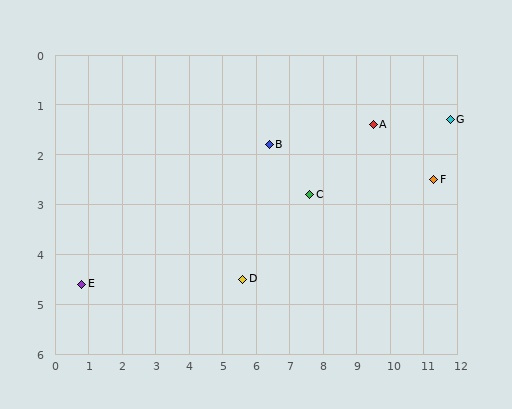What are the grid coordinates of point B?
Point B is at approximately (6.4, 1.8).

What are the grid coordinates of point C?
Point C is at approximately (7.6, 2.8).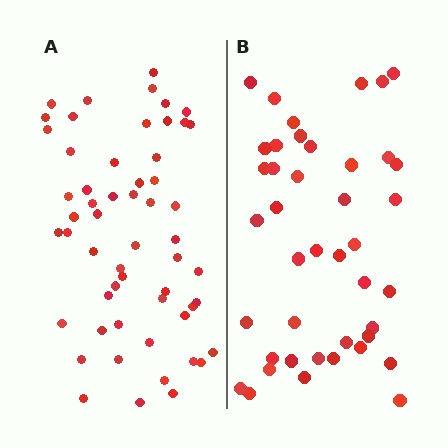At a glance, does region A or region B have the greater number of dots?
Region A (the left region) has more dots.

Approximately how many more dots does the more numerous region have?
Region A has approximately 15 more dots than region B.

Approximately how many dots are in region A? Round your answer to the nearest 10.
About 60 dots. (The exact count is 56, which rounds to 60.)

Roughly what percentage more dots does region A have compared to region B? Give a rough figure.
About 35% more.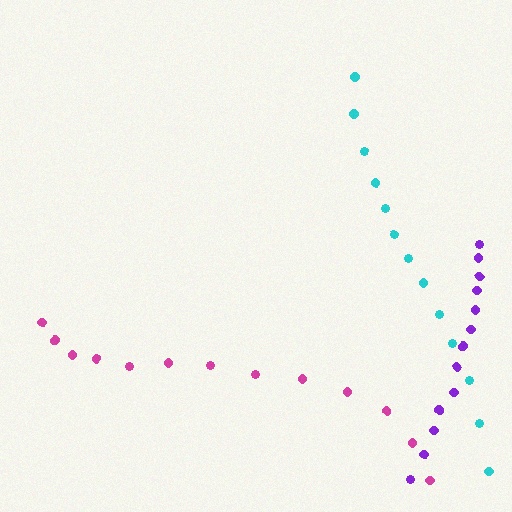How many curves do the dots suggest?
There are 3 distinct paths.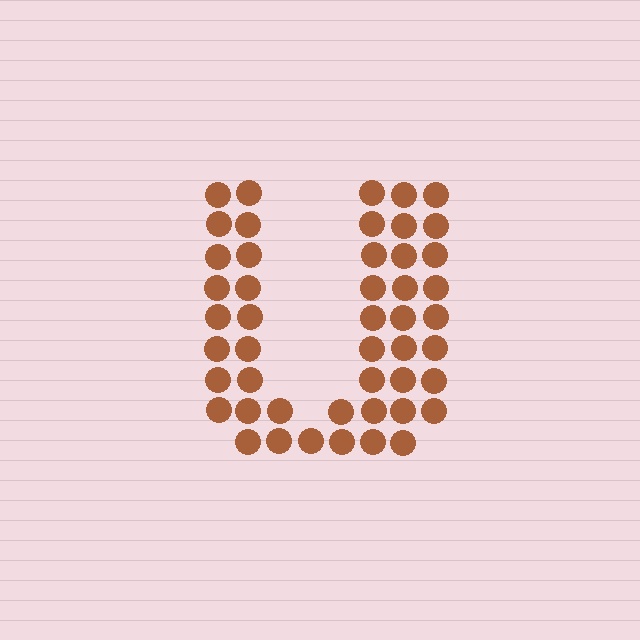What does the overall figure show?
The overall figure shows the letter U.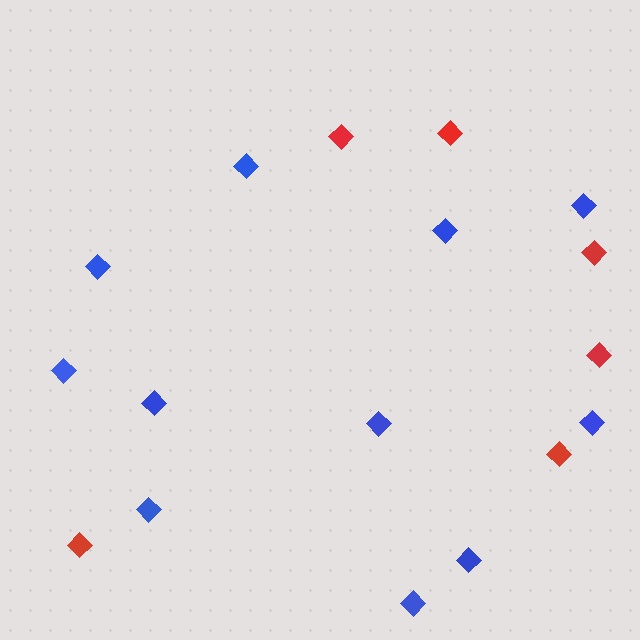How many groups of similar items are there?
There are 2 groups: one group of red diamonds (6) and one group of blue diamonds (11).